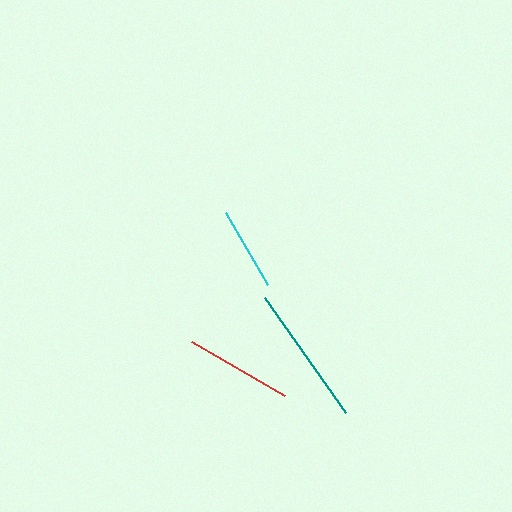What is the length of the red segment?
The red segment is approximately 107 pixels long.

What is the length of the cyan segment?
The cyan segment is approximately 83 pixels long.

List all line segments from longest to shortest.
From longest to shortest: teal, red, cyan.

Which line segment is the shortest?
The cyan line is the shortest at approximately 83 pixels.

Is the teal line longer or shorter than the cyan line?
The teal line is longer than the cyan line.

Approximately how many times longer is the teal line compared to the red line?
The teal line is approximately 1.3 times the length of the red line.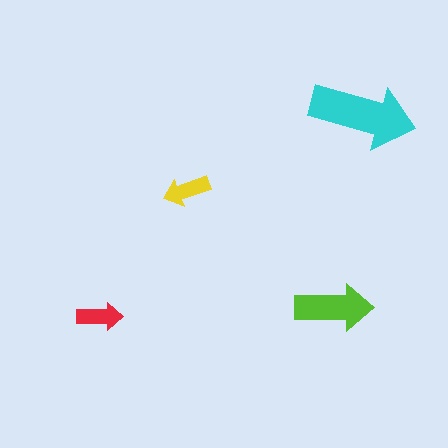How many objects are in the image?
There are 4 objects in the image.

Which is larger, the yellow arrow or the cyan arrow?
The cyan one.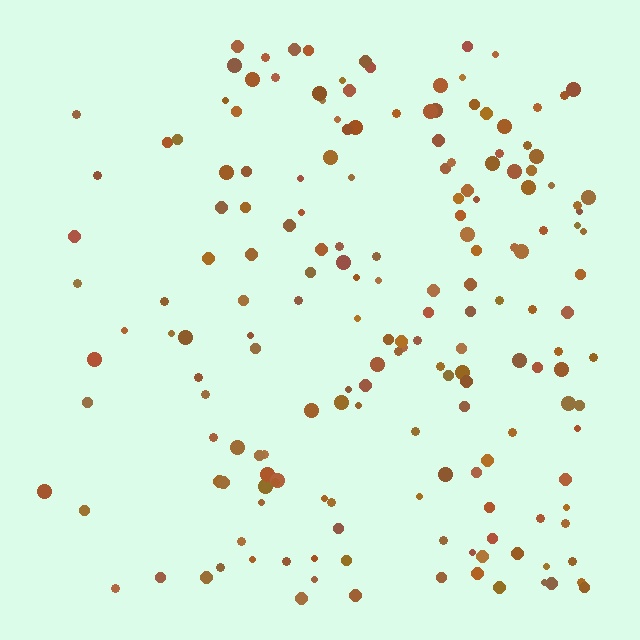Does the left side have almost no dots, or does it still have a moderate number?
Still a moderate number, just noticeably fewer than the right.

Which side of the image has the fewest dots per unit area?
The left.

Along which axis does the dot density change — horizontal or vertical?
Horizontal.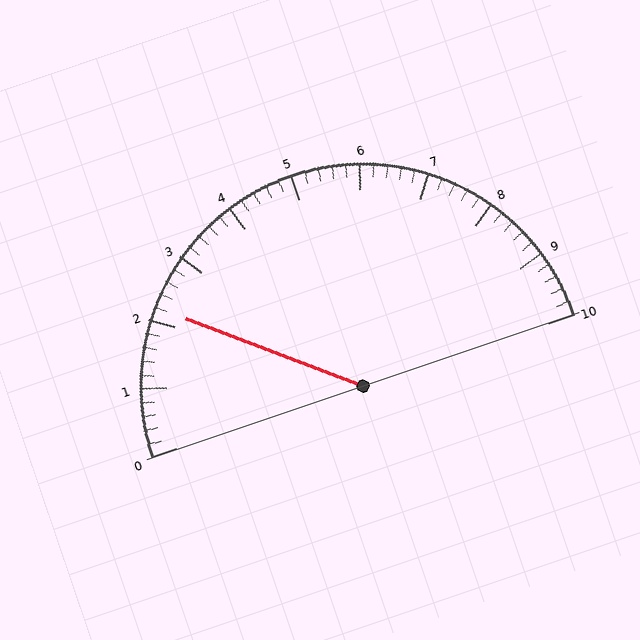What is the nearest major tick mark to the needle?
The nearest major tick mark is 2.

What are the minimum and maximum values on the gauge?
The gauge ranges from 0 to 10.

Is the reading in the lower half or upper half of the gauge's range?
The reading is in the lower half of the range (0 to 10).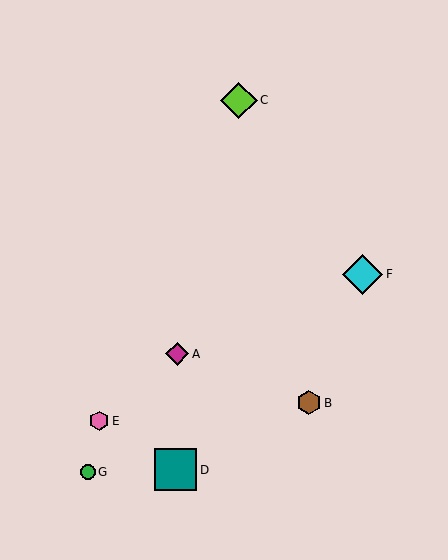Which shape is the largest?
The teal square (labeled D) is the largest.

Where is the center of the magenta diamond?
The center of the magenta diamond is at (177, 354).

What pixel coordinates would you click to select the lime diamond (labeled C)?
Click at (239, 100) to select the lime diamond C.